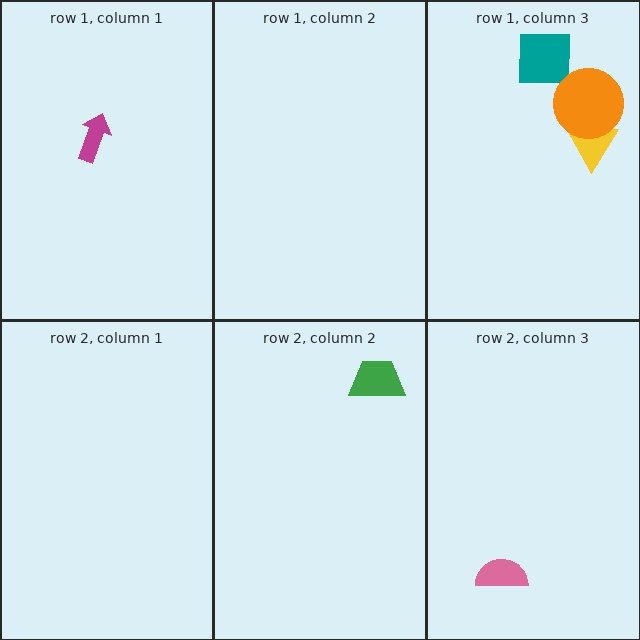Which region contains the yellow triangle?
The row 1, column 3 region.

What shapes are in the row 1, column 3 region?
The teal square, the yellow triangle, the orange circle.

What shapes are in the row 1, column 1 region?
The magenta arrow.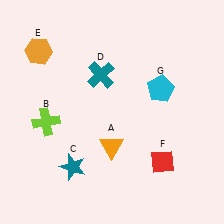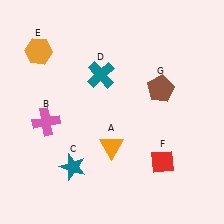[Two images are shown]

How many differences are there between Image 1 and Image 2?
There are 2 differences between the two images.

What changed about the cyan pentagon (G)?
In Image 1, G is cyan. In Image 2, it changed to brown.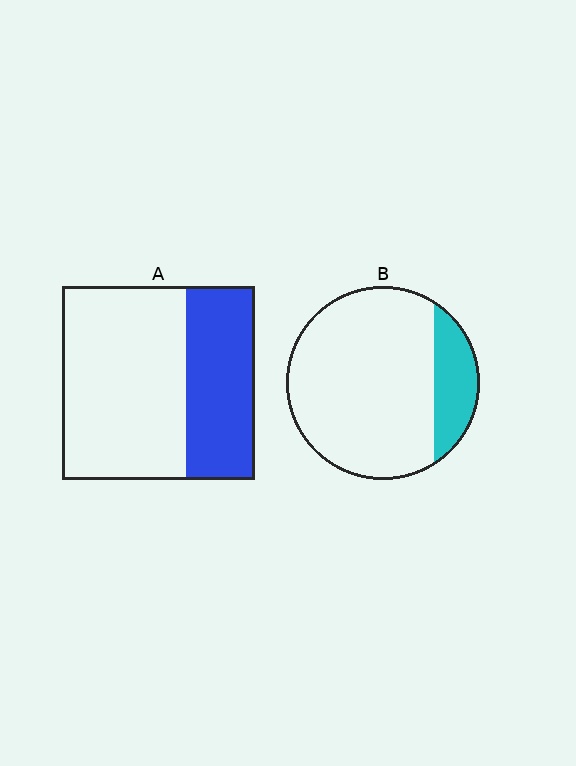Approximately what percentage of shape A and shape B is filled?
A is approximately 35% and B is approximately 20%.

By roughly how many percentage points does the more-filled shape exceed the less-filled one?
By roughly 20 percentage points (A over B).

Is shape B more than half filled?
No.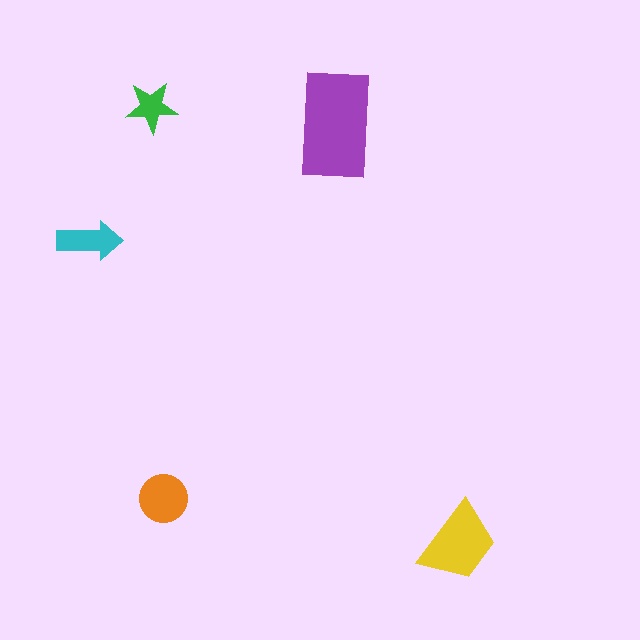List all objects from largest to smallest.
The purple rectangle, the yellow trapezoid, the orange circle, the cyan arrow, the green star.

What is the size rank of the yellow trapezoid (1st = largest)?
2nd.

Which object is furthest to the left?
The cyan arrow is leftmost.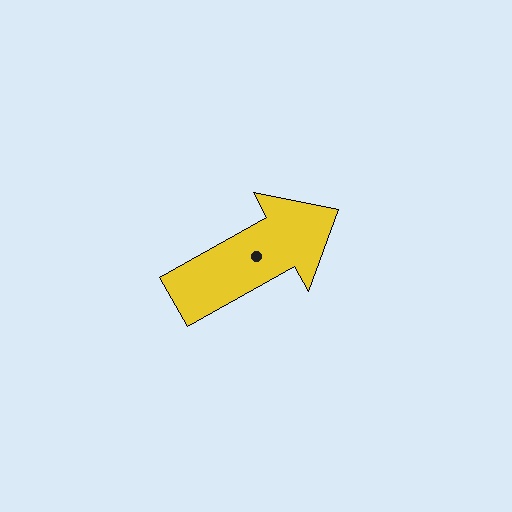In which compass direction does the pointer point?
Northeast.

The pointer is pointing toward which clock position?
Roughly 2 o'clock.